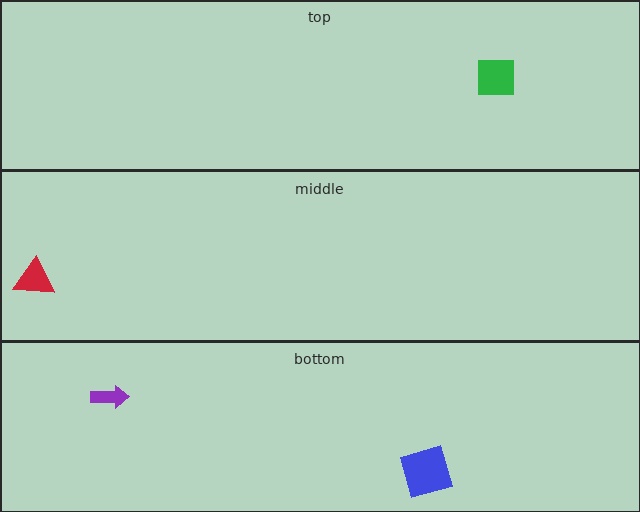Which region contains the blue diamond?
The bottom region.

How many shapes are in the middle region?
1.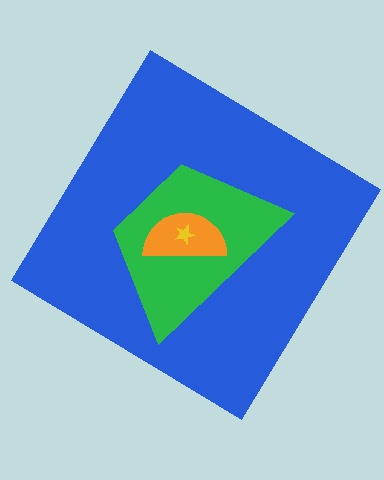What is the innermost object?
The yellow star.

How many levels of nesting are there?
4.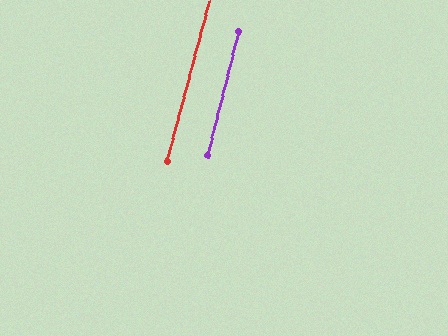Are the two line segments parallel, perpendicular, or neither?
Parallel — their directions differ by only 0.6°.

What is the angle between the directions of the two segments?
Approximately 1 degree.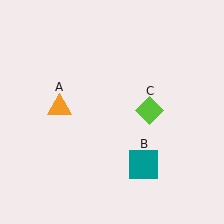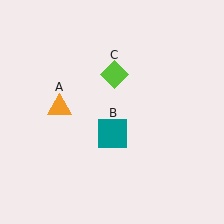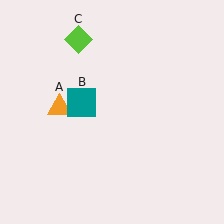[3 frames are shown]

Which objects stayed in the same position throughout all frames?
Orange triangle (object A) remained stationary.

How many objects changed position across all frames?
2 objects changed position: teal square (object B), lime diamond (object C).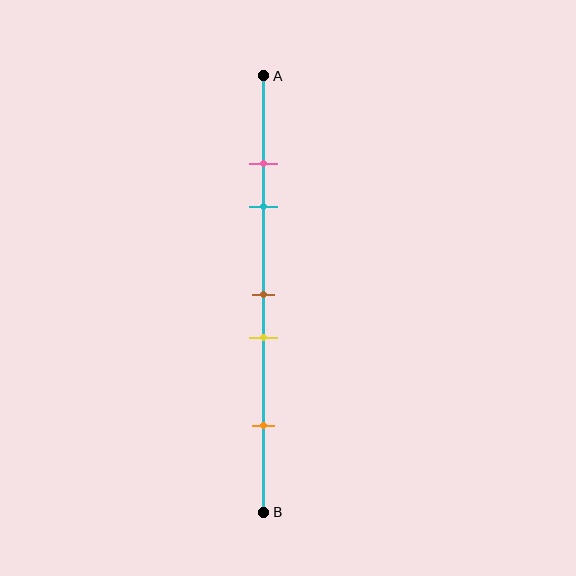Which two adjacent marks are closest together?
The pink and cyan marks are the closest adjacent pair.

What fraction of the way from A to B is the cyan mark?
The cyan mark is approximately 30% (0.3) of the way from A to B.